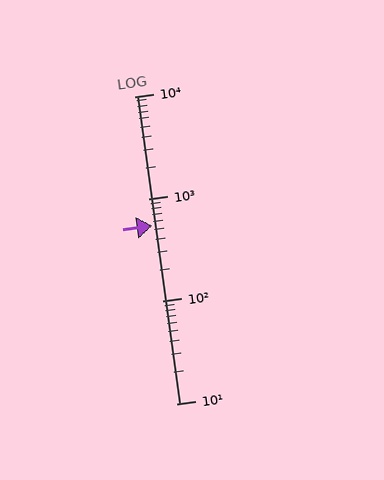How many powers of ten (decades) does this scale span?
The scale spans 3 decades, from 10 to 10000.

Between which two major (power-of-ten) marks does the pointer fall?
The pointer is between 100 and 1000.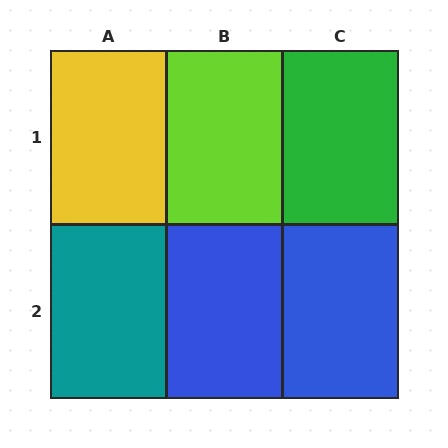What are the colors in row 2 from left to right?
Teal, blue, blue.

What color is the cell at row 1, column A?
Yellow.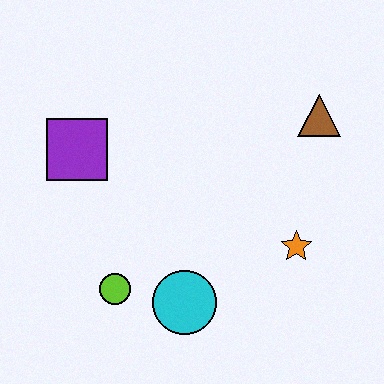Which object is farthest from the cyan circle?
The brown triangle is farthest from the cyan circle.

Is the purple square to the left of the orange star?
Yes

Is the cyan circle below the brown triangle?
Yes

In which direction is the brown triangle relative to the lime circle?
The brown triangle is to the right of the lime circle.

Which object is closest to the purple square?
The lime circle is closest to the purple square.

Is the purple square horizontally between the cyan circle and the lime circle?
No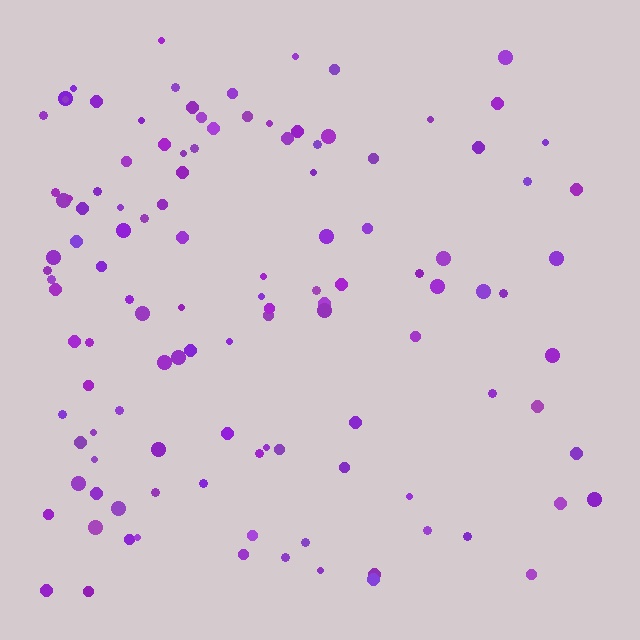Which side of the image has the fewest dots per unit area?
The right.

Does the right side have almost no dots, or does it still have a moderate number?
Still a moderate number, just noticeably fewer than the left.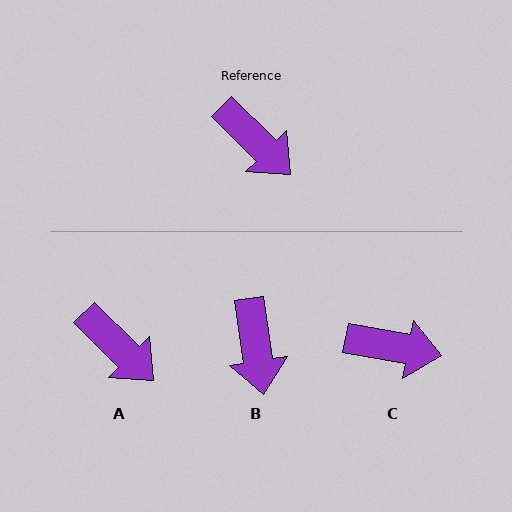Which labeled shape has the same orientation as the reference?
A.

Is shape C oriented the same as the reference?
No, it is off by about 34 degrees.